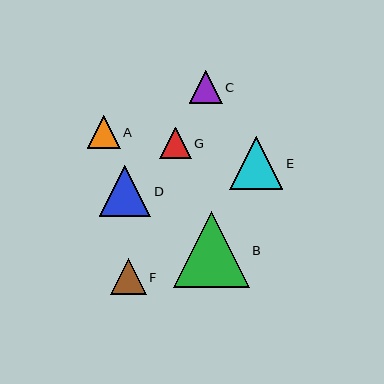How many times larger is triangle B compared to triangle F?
Triangle B is approximately 2.1 times the size of triangle F.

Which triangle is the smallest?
Triangle G is the smallest with a size of approximately 32 pixels.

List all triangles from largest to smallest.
From largest to smallest: B, E, D, F, A, C, G.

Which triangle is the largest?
Triangle B is the largest with a size of approximately 76 pixels.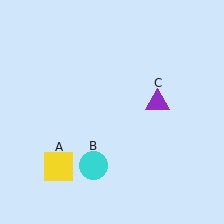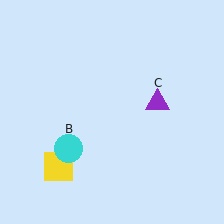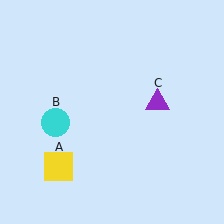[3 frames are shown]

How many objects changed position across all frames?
1 object changed position: cyan circle (object B).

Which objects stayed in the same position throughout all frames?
Yellow square (object A) and purple triangle (object C) remained stationary.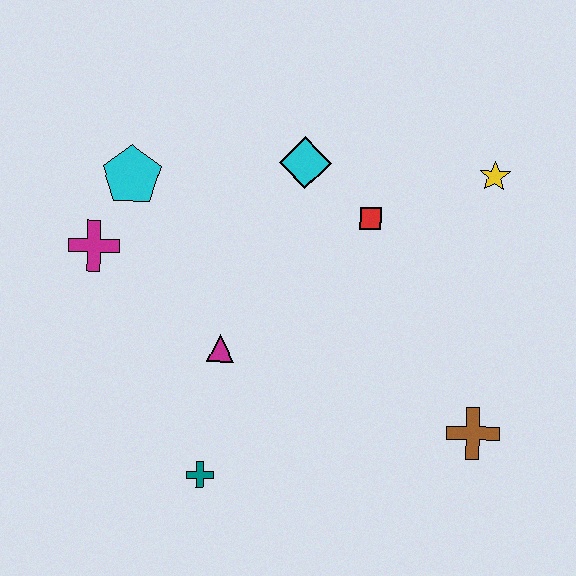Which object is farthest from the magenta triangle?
The yellow star is farthest from the magenta triangle.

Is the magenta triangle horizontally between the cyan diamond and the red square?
No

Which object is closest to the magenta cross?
The cyan pentagon is closest to the magenta cross.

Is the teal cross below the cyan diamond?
Yes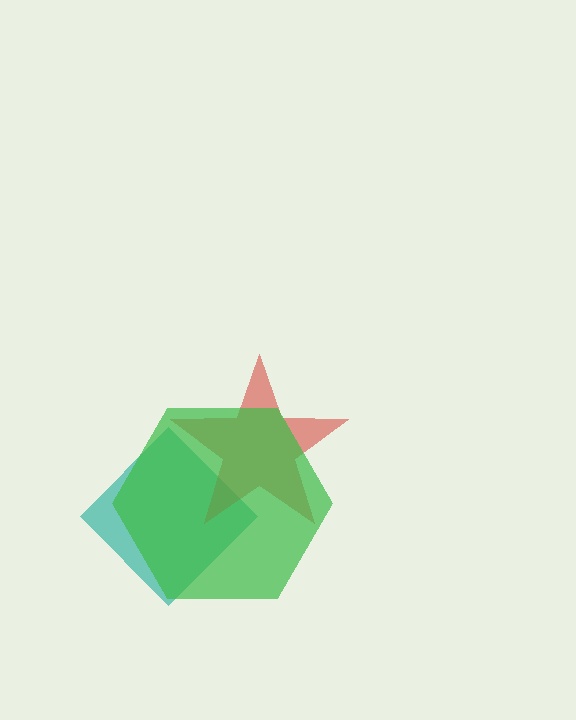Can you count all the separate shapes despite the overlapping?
Yes, there are 3 separate shapes.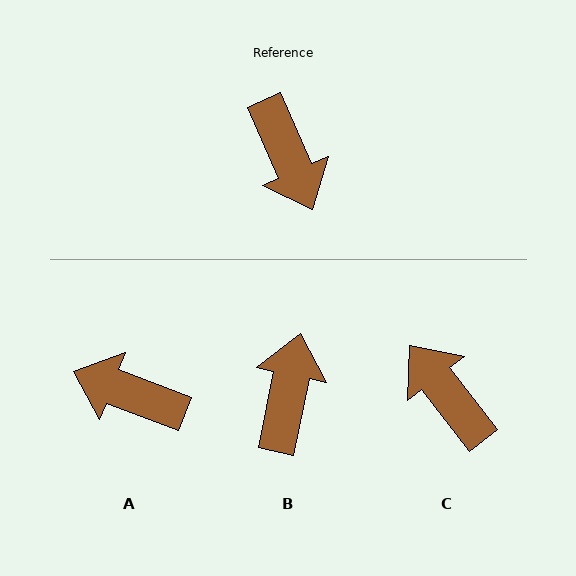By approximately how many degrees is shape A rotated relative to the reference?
Approximately 135 degrees clockwise.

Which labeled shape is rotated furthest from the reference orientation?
C, about 166 degrees away.